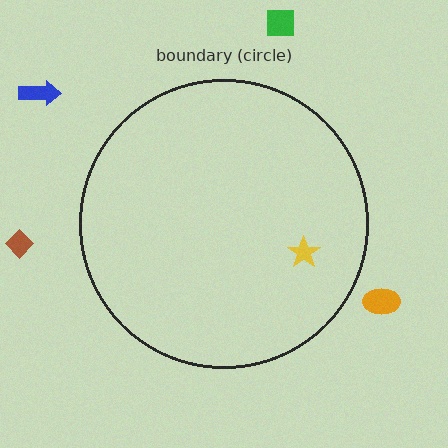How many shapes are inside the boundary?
1 inside, 4 outside.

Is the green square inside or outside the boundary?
Outside.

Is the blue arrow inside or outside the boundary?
Outside.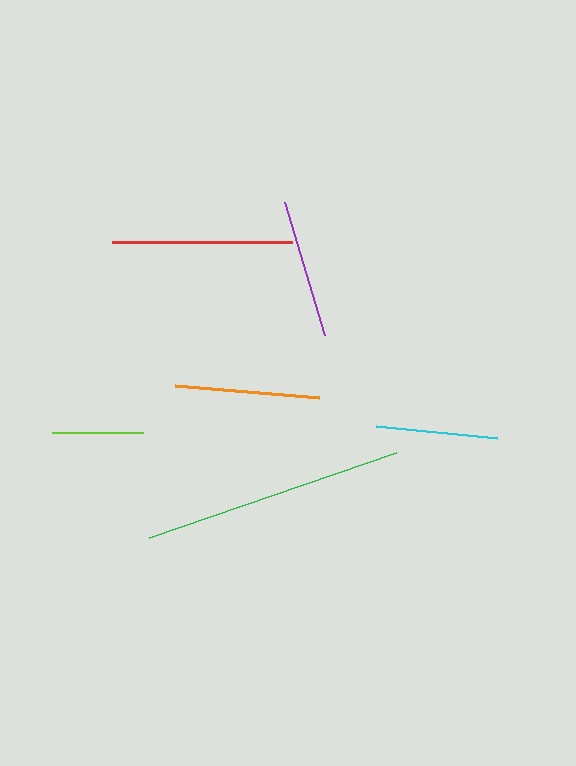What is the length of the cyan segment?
The cyan segment is approximately 122 pixels long.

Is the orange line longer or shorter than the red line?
The red line is longer than the orange line.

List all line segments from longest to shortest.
From longest to shortest: green, red, orange, purple, cyan, lime.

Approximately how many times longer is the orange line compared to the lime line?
The orange line is approximately 1.6 times the length of the lime line.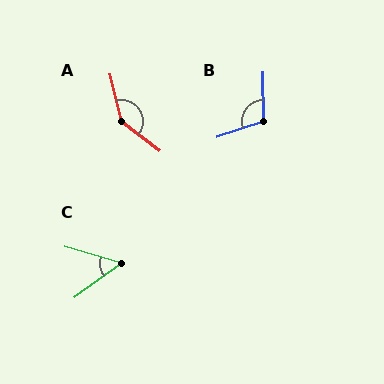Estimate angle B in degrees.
Approximately 108 degrees.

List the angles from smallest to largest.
C (52°), B (108°), A (141°).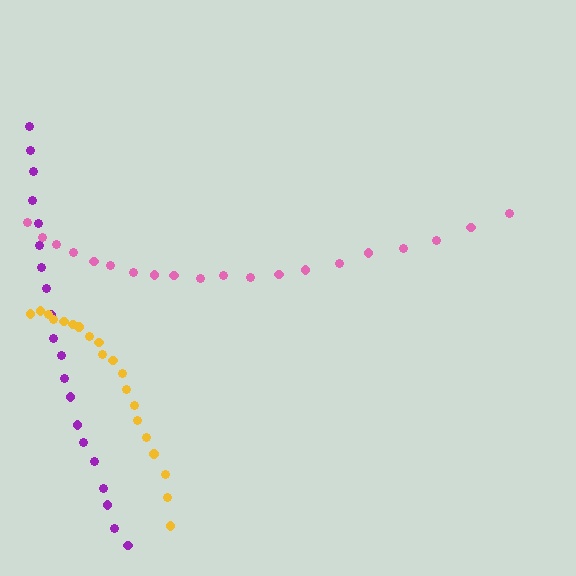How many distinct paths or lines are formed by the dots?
There are 3 distinct paths.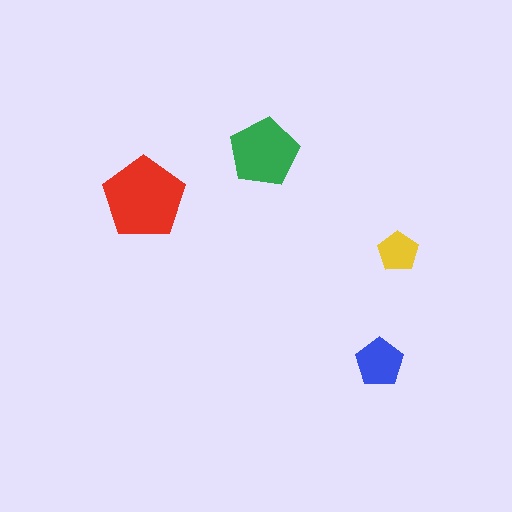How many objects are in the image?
There are 4 objects in the image.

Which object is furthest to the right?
The yellow pentagon is rightmost.